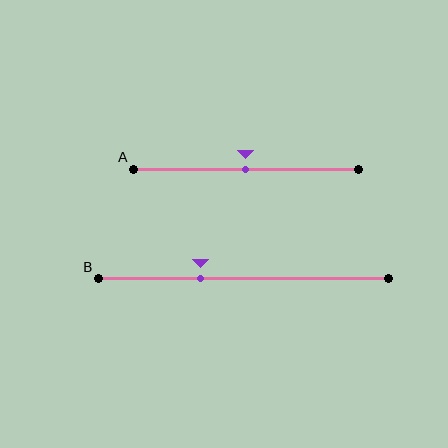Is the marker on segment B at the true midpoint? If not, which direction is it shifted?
No, the marker on segment B is shifted to the left by about 15% of the segment length.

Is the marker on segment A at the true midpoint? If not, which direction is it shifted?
Yes, the marker on segment A is at the true midpoint.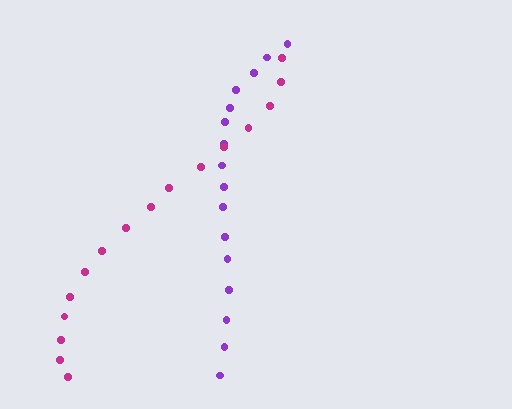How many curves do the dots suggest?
There are 2 distinct paths.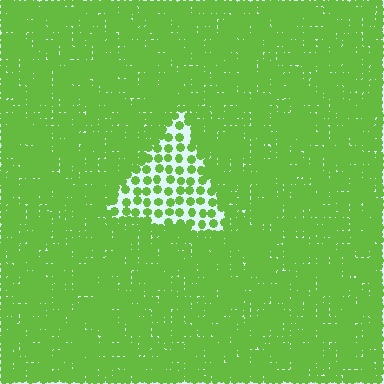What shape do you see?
I see a triangle.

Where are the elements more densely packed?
The elements are more densely packed outside the triangle boundary.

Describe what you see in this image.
The image contains small lime elements arranged at two different densities. A triangle-shaped region is visible where the elements are less densely packed than the surrounding area.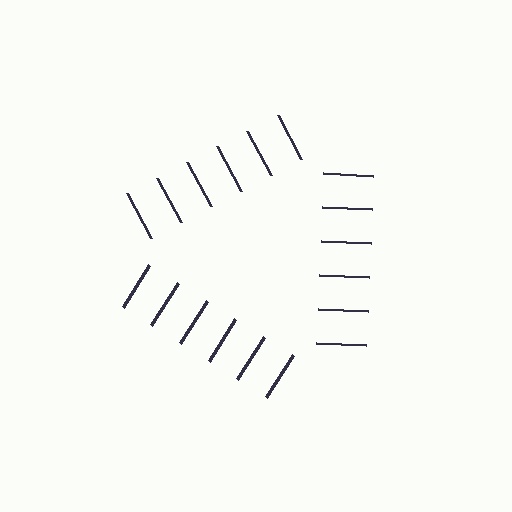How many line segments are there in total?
18 — 6 along each of the 3 edges.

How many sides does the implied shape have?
3 sides — the line-ends trace a triangle.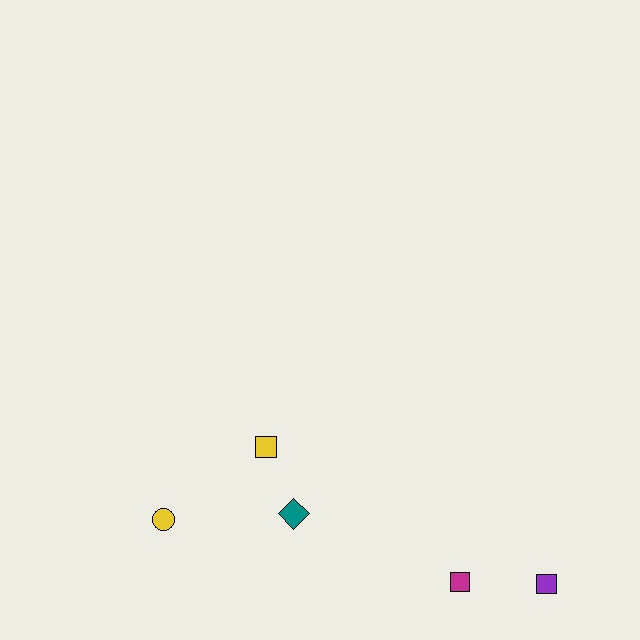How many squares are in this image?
There are 3 squares.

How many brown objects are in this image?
There are no brown objects.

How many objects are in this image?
There are 5 objects.